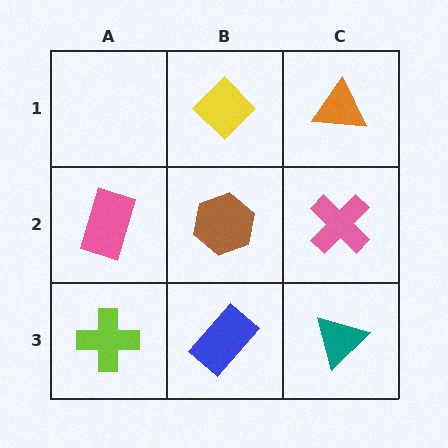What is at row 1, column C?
An orange triangle.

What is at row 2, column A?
A pink rectangle.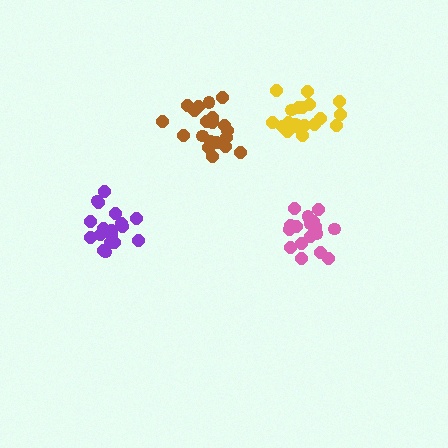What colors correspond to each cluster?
The clusters are colored: yellow, brown, purple, pink.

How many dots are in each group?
Group 1: 20 dots, Group 2: 20 dots, Group 3: 20 dots, Group 4: 18 dots (78 total).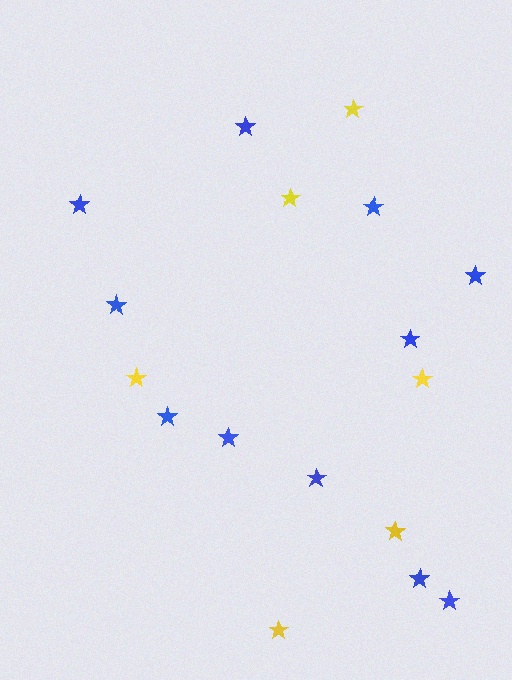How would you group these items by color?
There are 2 groups: one group of blue stars (11) and one group of yellow stars (6).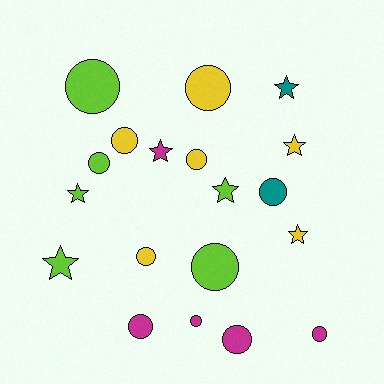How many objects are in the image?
There are 19 objects.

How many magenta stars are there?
There is 1 magenta star.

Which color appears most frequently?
Lime, with 6 objects.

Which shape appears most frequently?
Circle, with 12 objects.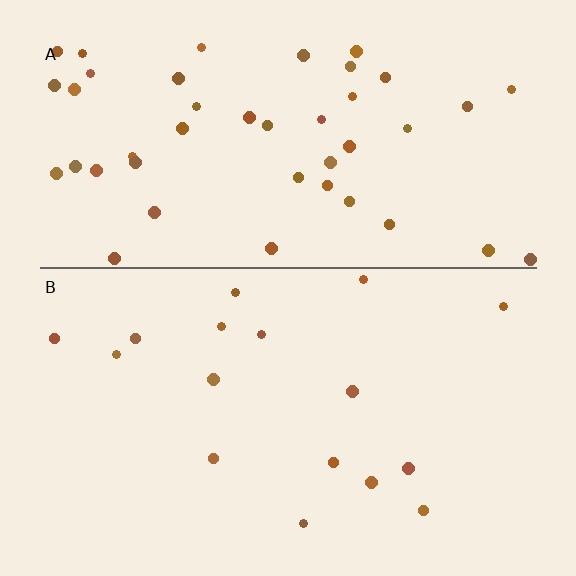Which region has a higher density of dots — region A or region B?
A (the top).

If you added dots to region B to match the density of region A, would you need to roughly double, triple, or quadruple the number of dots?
Approximately triple.